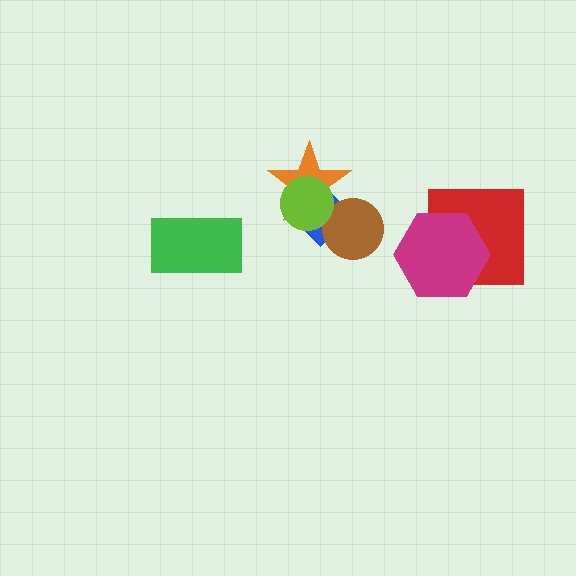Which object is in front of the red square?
The magenta hexagon is in front of the red square.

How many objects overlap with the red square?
1 object overlaps with the red square.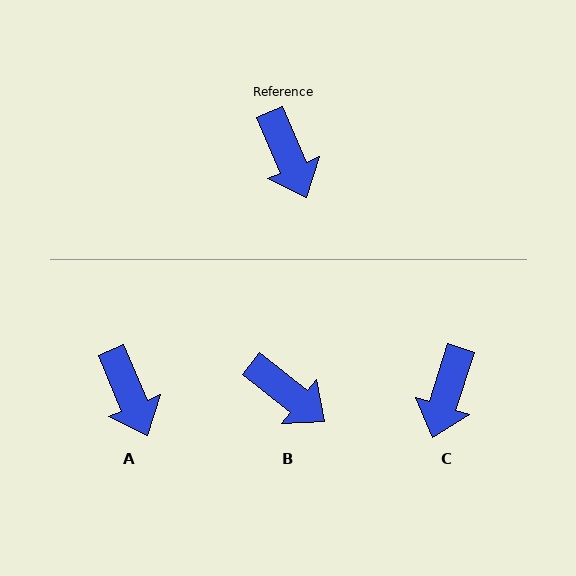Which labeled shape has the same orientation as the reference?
A.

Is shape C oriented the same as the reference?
No, it is off by about 40 degrees.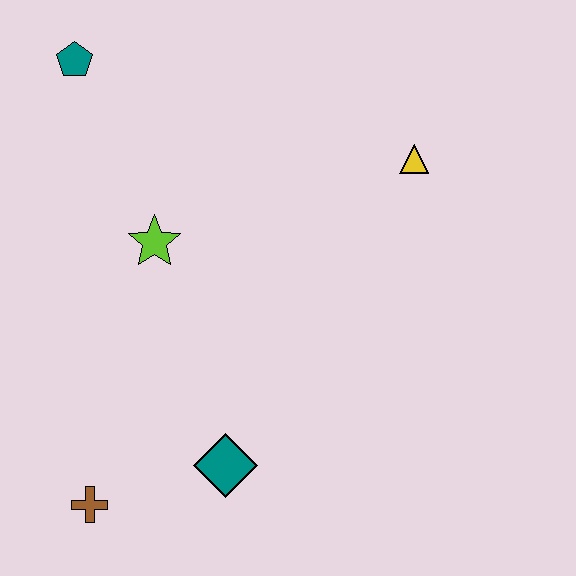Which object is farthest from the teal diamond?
The teal pentagon is farthest from the teal diamond.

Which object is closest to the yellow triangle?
The lime star is closest to the yellow triangle.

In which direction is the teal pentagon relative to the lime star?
The teal pentagon is above the lime star.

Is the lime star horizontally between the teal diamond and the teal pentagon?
Yes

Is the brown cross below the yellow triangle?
Yes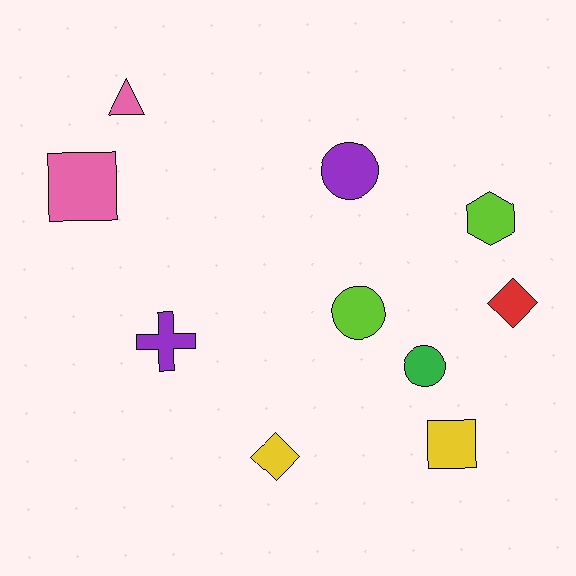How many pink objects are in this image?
There are 2 pink objects.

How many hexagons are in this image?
There is 1 hexagon.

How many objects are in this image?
There are 10 objects.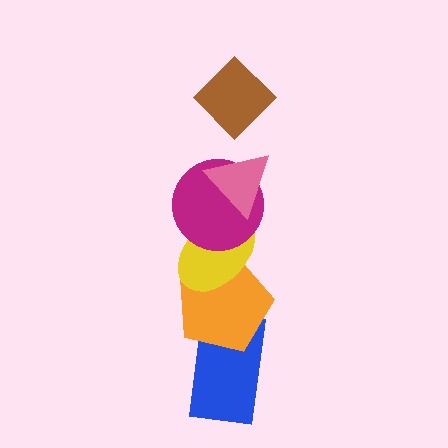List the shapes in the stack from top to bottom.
From top to bottom: the brown diamond, the pink triangle, the magenta circle, the yellow ellipse, the orange pentagon, the blue rectangle.